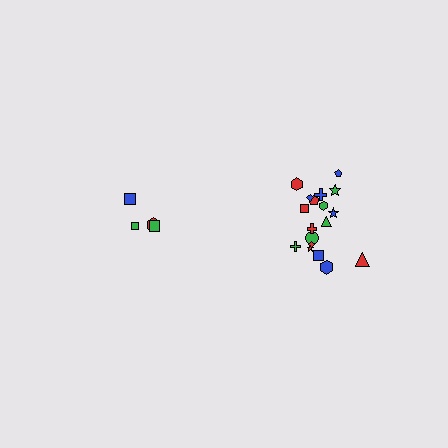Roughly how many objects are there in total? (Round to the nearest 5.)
Roughly 20 objects in total.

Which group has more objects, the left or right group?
The right group.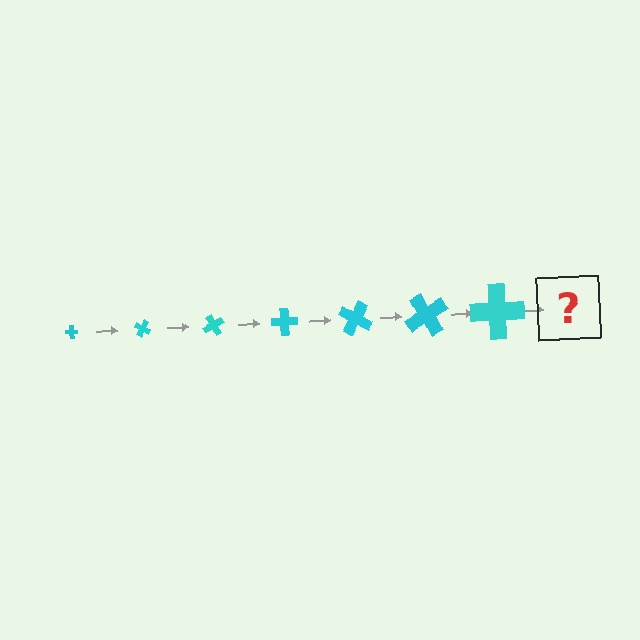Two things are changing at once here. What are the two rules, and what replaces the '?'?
The two rules are that the cross grows larger each step and it rotates 30 degrees each step. The '?' should be a cross, larger than the previous one and rotated 210 degrees from the start.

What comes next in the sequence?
The next element should be a cross, larger than the previous one and rotated 210 degrees from the start.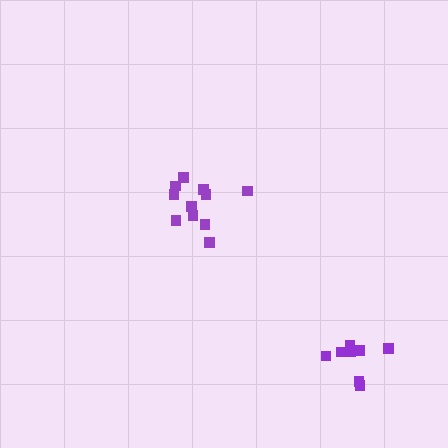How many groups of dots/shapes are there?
There are 2 groups.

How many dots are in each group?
Group 1: 11 dots, Group 2: 8 dots (19 total).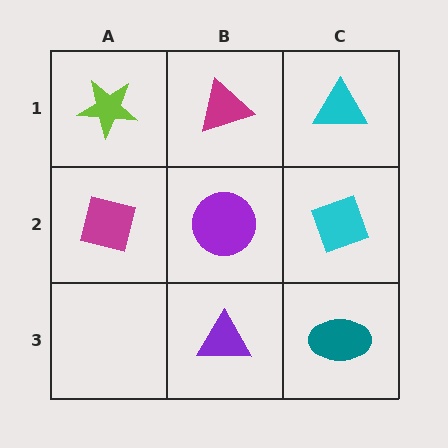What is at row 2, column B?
A purple circle.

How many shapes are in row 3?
2 shapes.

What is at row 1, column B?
A magenta triangle.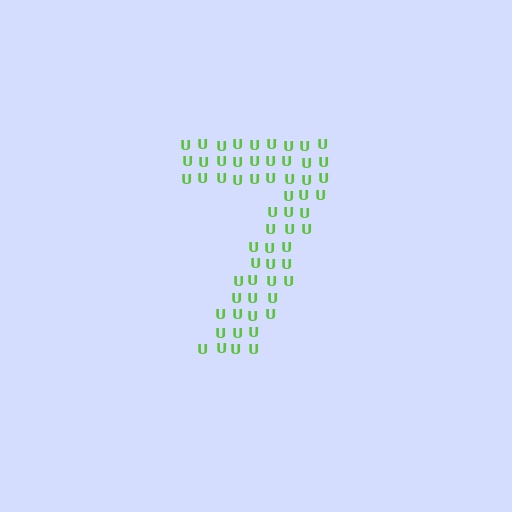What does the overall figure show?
The overall figure shows the digit 7.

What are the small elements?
The small elements are letter U's.